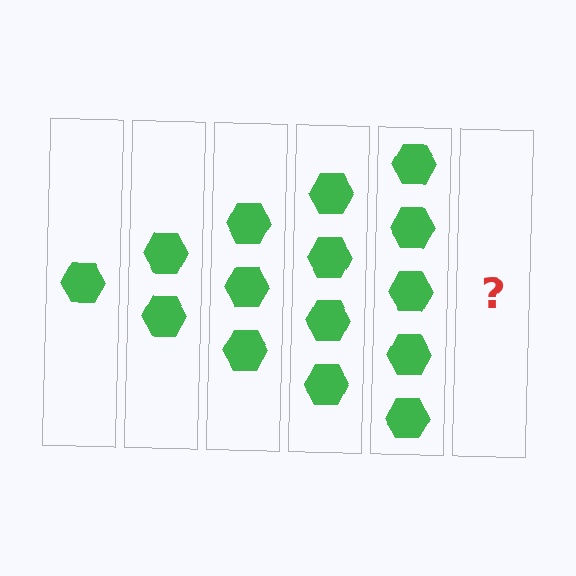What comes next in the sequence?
The next element should be 6 hexagons.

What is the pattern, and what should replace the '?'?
The pattern is that each step adds one more hexagon. The '?' should be 6 hexagons.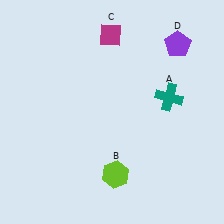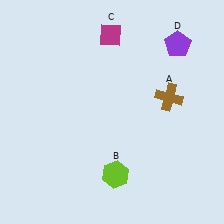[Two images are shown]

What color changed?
The cross (A) changed from teal in Image 1 to brown in Image 2.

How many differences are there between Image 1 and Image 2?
There is 1 difference between the two images.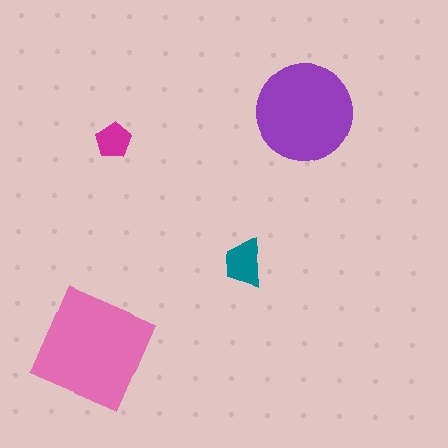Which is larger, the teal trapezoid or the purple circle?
The purple circle.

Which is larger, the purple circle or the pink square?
The pink square.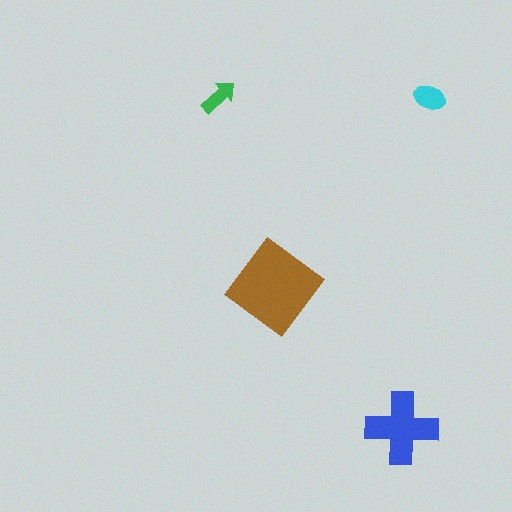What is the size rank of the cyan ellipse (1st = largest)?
3rd.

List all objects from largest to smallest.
The brown diamond, the blue cross, the cyan ellipse, the green arrow.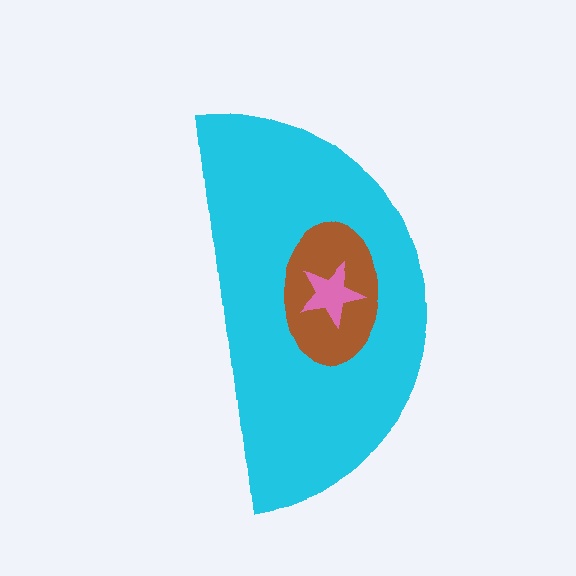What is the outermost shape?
The cyan semicircle.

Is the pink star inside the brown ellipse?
Yes.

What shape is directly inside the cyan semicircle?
The brown ellipse.